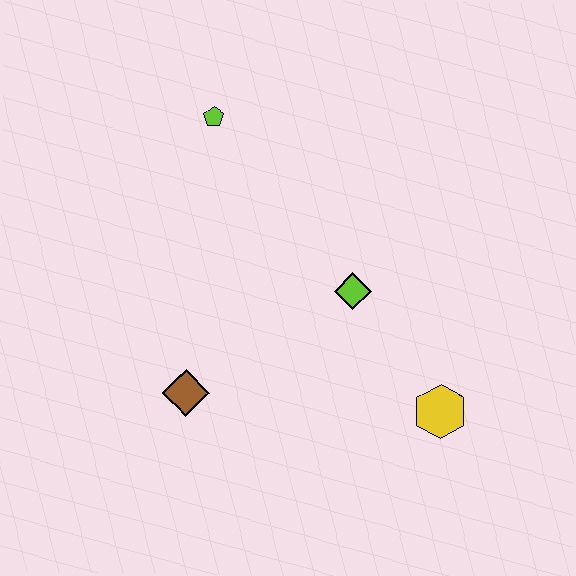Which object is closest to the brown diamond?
The lime diamond is closest to the brown diamond.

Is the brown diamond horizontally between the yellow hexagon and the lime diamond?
No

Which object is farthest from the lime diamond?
The lime pentagon is farthest from the lime diamond.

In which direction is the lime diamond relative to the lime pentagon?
The lime diamond is below the lime pentagon.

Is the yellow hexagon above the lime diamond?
No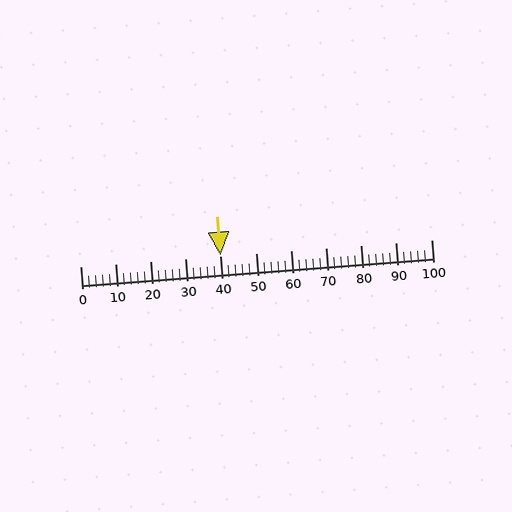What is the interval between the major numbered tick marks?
The major tick marks are spaced 10 units apart.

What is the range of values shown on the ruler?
The ruler shows values from 0 to 100.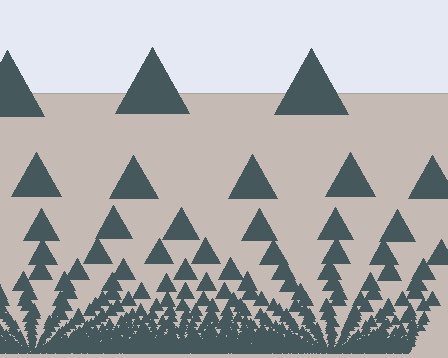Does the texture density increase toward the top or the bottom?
Density increases toward the bottom.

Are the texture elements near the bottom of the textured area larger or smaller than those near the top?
Smaller. The gradient is inverted — elements near the bottom are smaller and denser.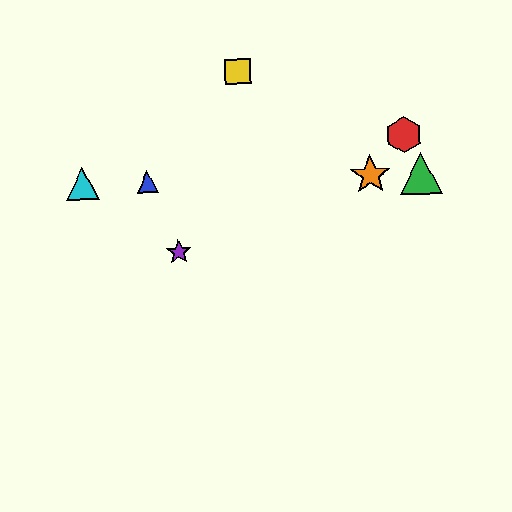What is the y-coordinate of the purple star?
The purple star is at y≈252.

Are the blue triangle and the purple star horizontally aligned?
No, the blue triangle is at y≈182 and the purple star is at y≈252.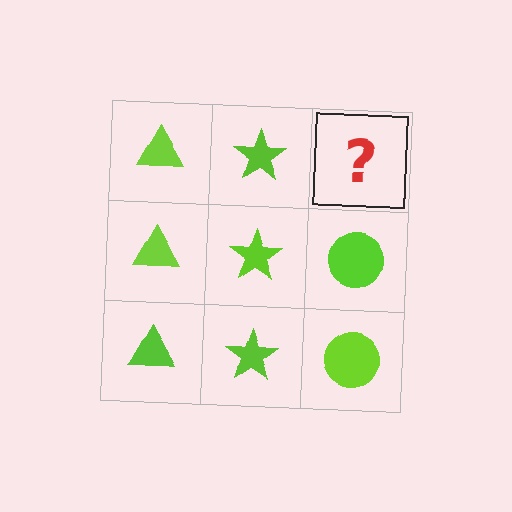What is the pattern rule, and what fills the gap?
The rule is that each column has a consistent shape. The gap should be filled with a lime circle.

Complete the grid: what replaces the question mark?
The question mark should be replaced with a lime circle.